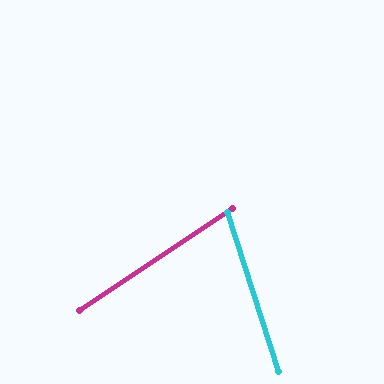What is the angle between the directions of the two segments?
Approximately 74 degrees.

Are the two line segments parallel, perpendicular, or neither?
Neither parallel nor perpendicular — they differ by about 74°.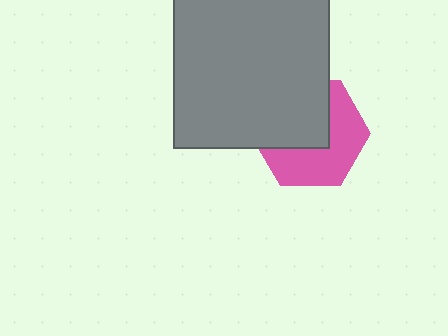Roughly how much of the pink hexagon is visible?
About half of it is visible (roughly 51%).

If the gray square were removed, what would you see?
You would see the complete pink hexagon.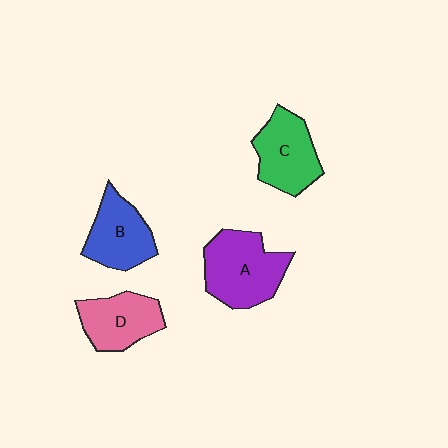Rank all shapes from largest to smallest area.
From largest to smallest: A (purple), C (green), B (blue), D (pink).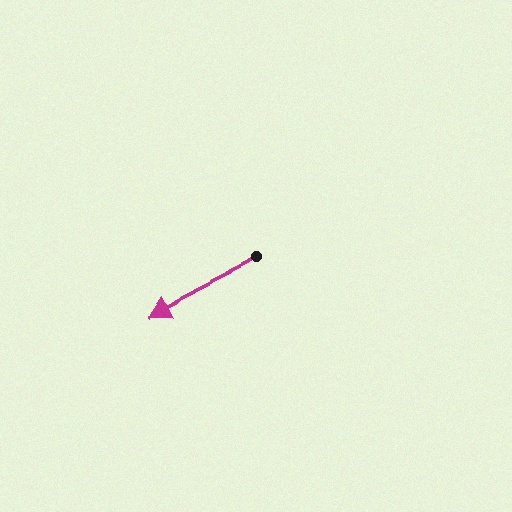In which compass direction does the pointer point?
Southwest.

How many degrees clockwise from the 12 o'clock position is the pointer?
Approximately 242 degrees.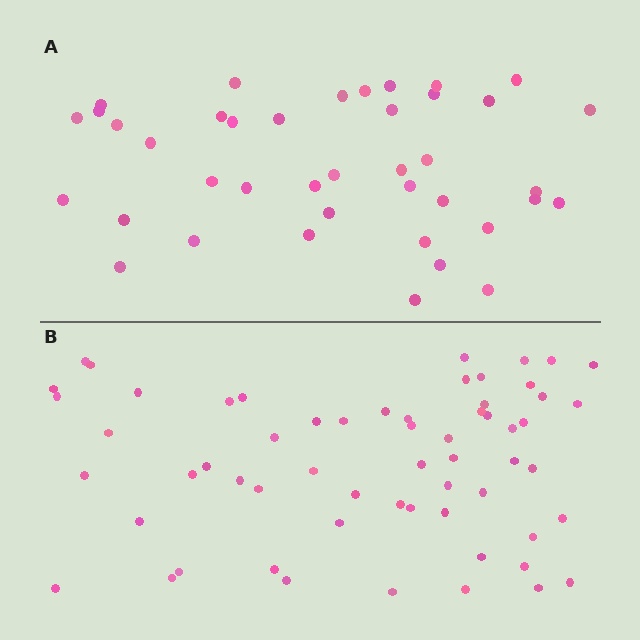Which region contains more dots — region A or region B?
Region B (the bottom region) has more dots.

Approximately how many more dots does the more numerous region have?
Region B has approximately 20 more dots than region A.